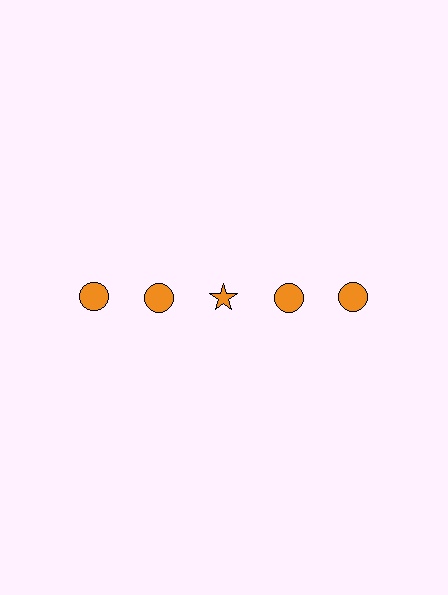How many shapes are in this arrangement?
There are 5 shapes arranged in a grid pattern.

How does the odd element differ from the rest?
It has a different shape: star instead of circle.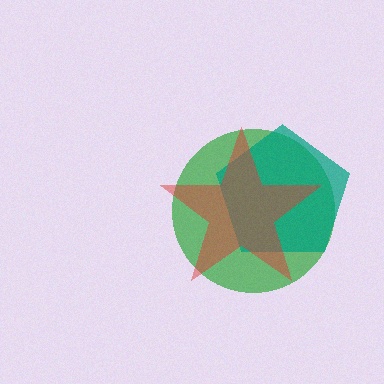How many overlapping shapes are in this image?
There are 3 overlapping shapes in the image.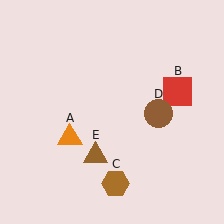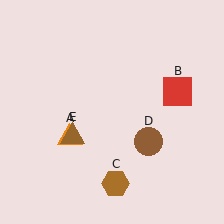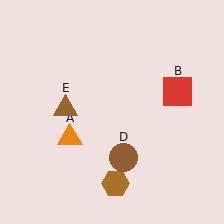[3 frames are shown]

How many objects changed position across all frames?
2 objects changed position: brown circle (object D), brown triangle (object E).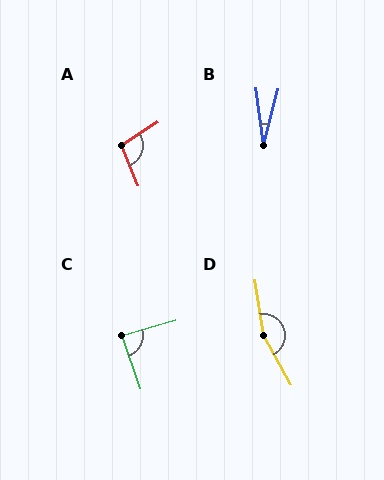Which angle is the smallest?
B, at approximately 22 degrees.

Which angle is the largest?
D, at approximately 160 degrees.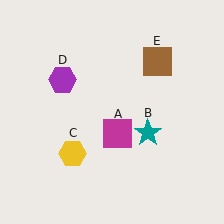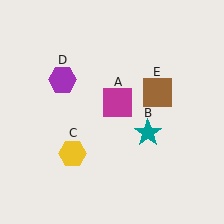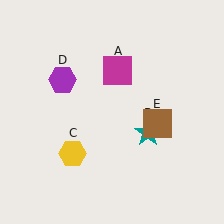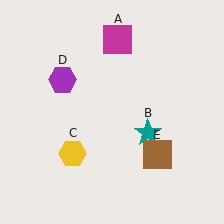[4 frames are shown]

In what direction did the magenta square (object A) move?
The magenta square (object A) moved up.